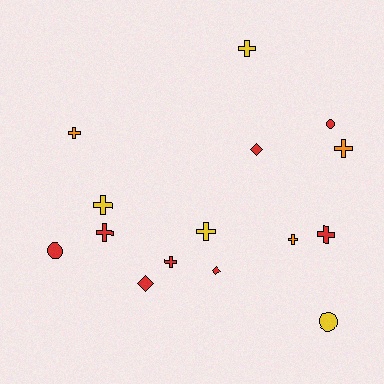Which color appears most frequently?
Red, with 8 objects.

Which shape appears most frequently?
Cross, with 9 objects.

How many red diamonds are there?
There are 3 red diamonds.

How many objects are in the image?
There are 15 objects.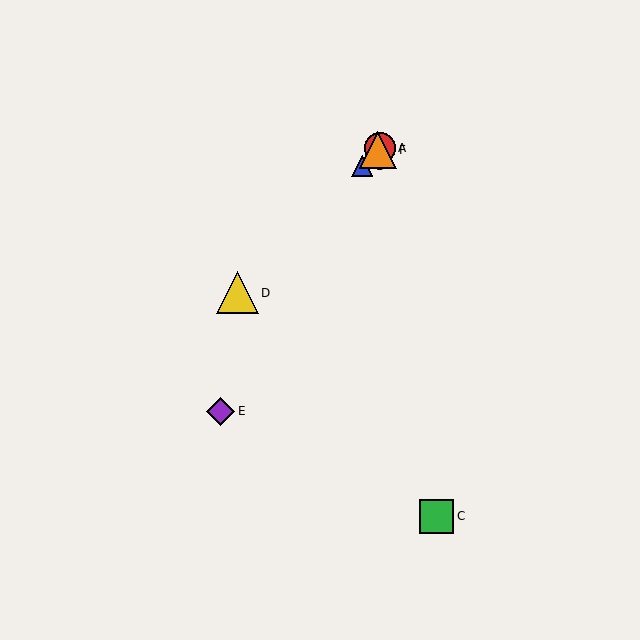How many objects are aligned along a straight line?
4 objects (A, B, D, F) are aligned along a straight line.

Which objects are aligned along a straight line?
Objects A, B, D, F are aligned along a straight line.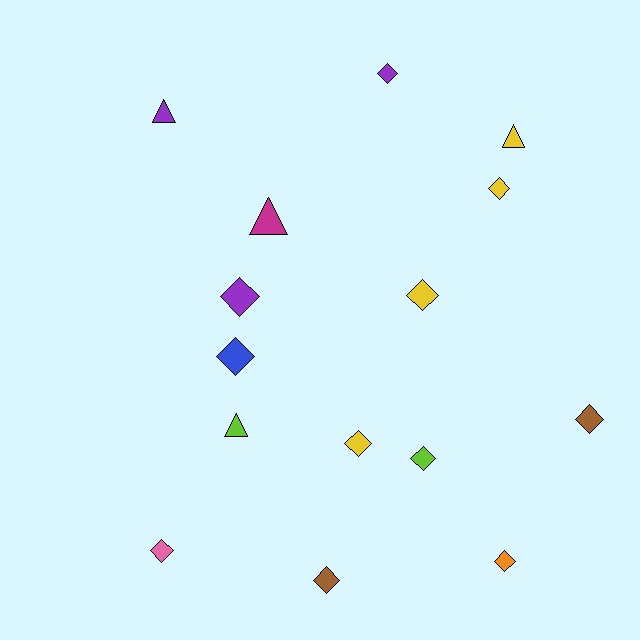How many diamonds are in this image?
There are 11 diamonds.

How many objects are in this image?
There are 15 objects.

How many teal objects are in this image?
There are no teal objects.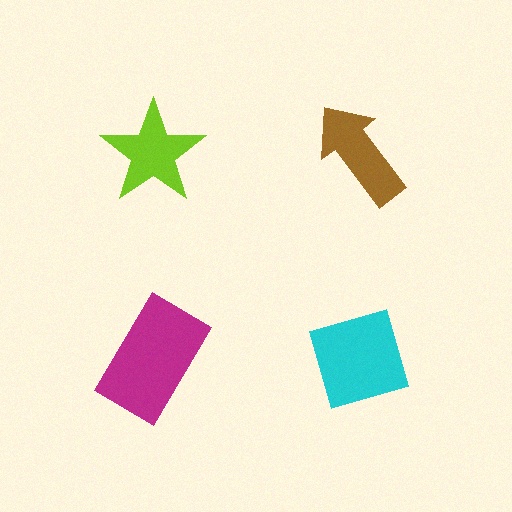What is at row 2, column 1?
A magenta rectangle.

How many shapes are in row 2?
2 shapes.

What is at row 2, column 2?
A cyan diamond.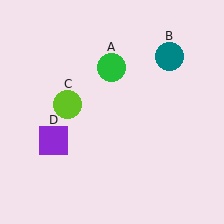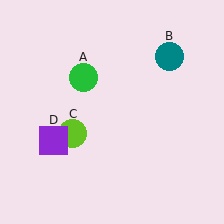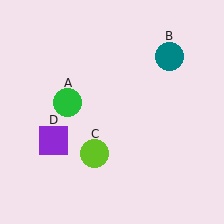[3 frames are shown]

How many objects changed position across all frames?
2 objects changed position: green circle (object A), lime circle (object C).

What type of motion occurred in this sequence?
The green circle (object A), lime circle (object C) rotated counterclockwise around the center of the scene.